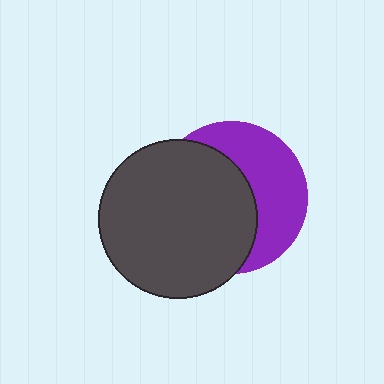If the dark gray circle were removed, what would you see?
You would see the complete purple circle.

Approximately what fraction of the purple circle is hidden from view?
Roughly 57% of the purple circle is hidden behind the dark gray circle.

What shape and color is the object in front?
The object in front is a dark gray circle.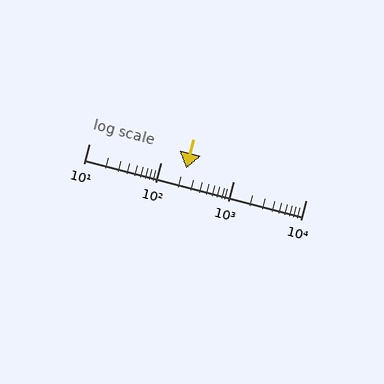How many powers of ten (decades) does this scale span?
The scale spans 3 decades, from 10 to 10000.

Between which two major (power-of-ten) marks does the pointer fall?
The pointer is between 100 and 1000.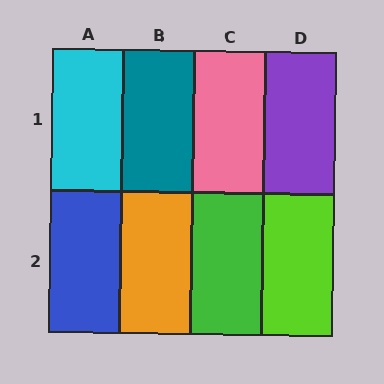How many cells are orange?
1 cell is orange.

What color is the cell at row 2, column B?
Orange.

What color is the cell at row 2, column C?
Green.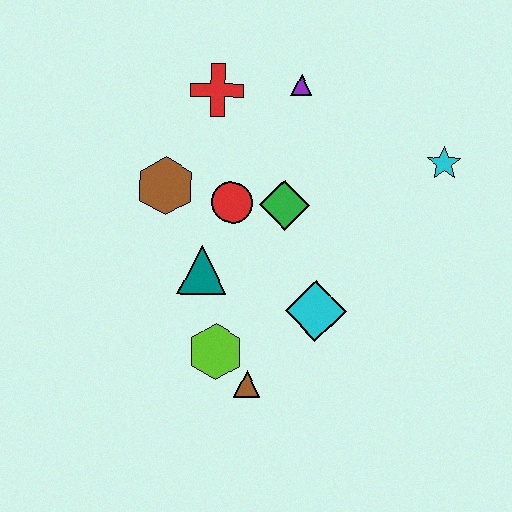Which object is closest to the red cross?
The purple triangle is closest to the red cross.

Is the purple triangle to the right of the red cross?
Yes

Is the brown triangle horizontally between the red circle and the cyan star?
Yes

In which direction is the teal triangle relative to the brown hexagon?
The teal triangle is below the brown hexagon.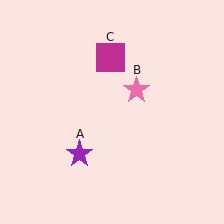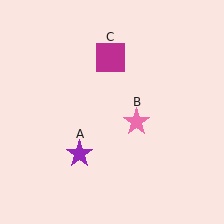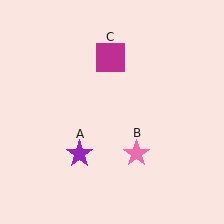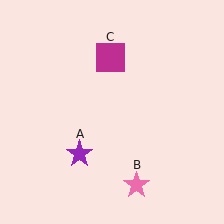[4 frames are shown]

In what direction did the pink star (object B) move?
The pink star (object B) moved down.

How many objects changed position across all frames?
1 object changed position: pink star (object B).